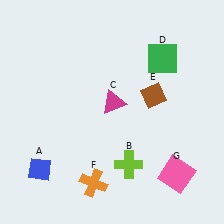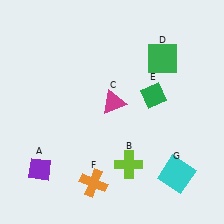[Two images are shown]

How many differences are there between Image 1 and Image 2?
There are 3 differences between the two images.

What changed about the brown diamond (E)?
In Image 1, E is brown. In Image 2, it changed to green.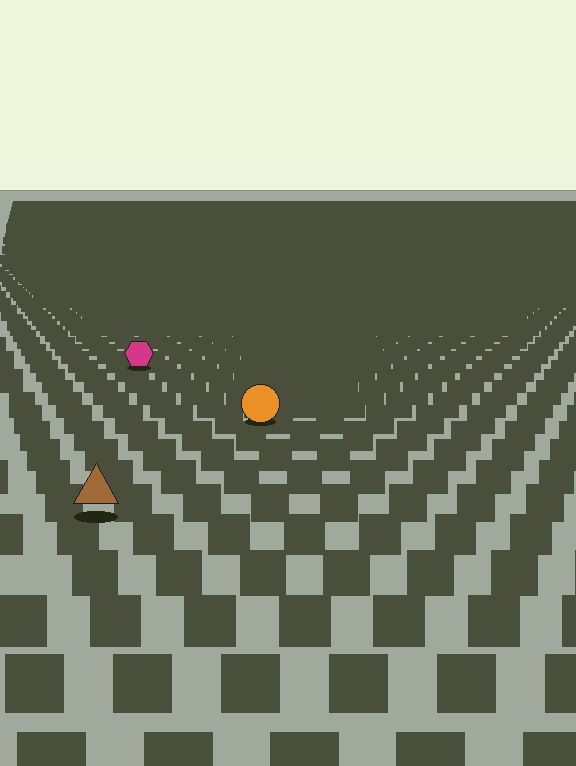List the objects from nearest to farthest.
From nearest to farthest: the brown triangle, the orange circle, the magenta hexagon.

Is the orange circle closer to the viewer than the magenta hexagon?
Yes. The orange circle is closer — you can tell from the texture gradient: the ground texture is coarser near it.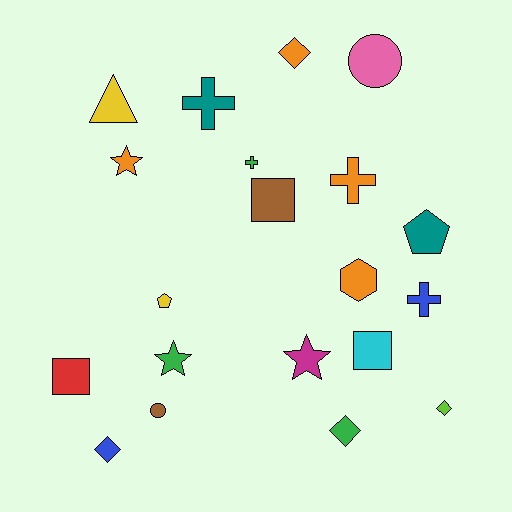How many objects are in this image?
There are 20 objects.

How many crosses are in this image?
There are 4 crosses.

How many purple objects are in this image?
There are no purple objects.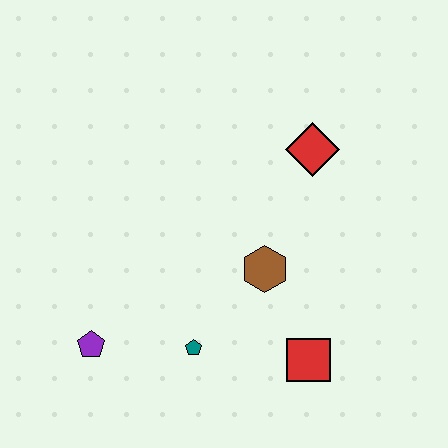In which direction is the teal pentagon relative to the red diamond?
The teal pentagon is below the red diamond.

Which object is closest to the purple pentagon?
The teal pentagon is closest to the purple pentagon.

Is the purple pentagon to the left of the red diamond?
Yes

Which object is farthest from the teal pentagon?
The red diamond is farthest from the teal pentagon.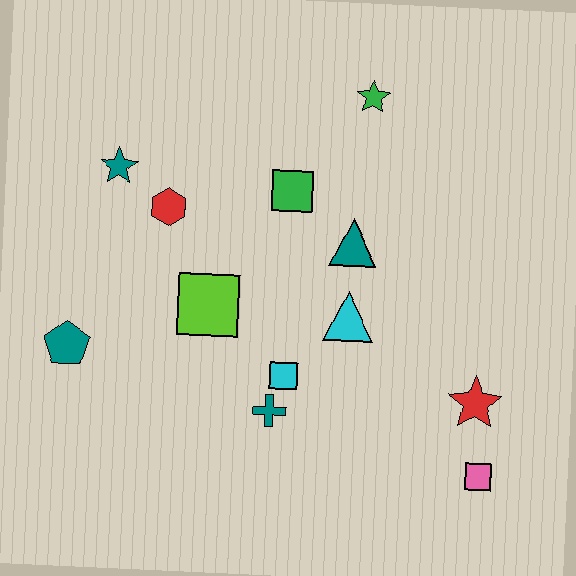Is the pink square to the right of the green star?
Yes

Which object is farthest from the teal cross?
The green star is farthest from the teal cross.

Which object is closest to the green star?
The green square is closest to the green star.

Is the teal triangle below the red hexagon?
Yes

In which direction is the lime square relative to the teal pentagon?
The lime square is to the right of the teal pentagon.